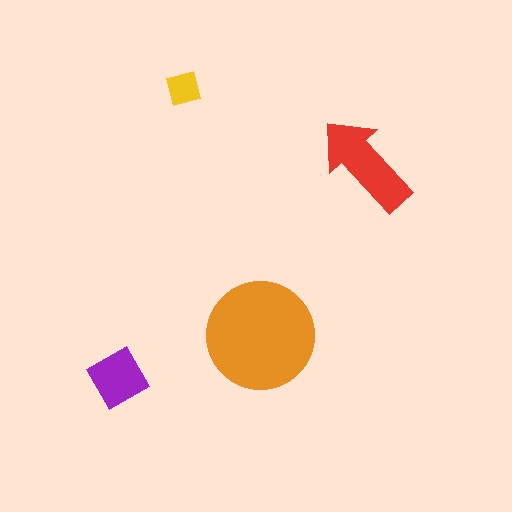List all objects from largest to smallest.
The orange circle, the red arrow, the purple diamond, the yellow diamond.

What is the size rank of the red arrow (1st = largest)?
2nd.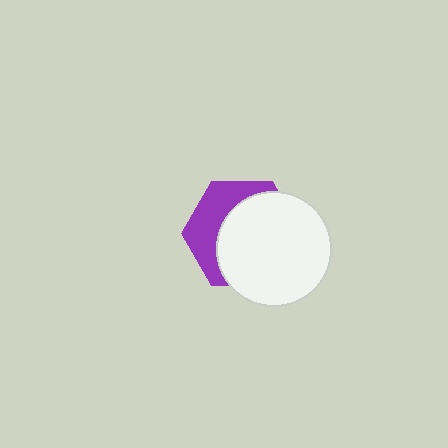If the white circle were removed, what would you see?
You would see the complete purple hexagon.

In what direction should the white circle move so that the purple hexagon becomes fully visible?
The white circle should move toward the lower-right. That is the shortest direction to clear the overlap and leave the purple hexagon fully visible.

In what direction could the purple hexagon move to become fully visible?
The purple hexagon could move toward the upper-left. That would shift it out from behind the white circle entirely.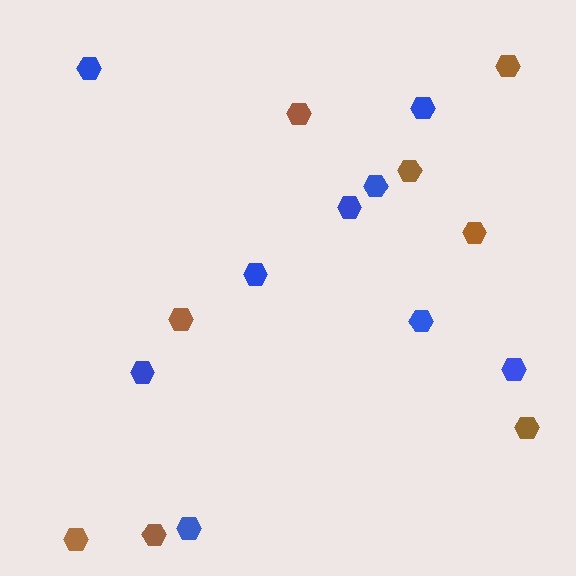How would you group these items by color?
There are 2 groups: one group of blue hexagons (9) and one group of brown hexagons (8).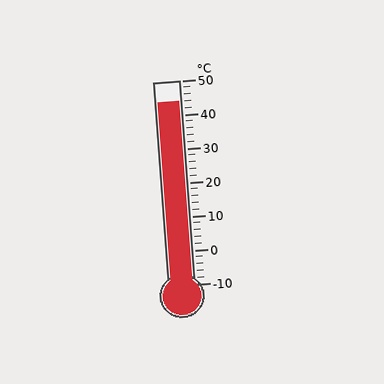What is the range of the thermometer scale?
The thermometer scale ranges from -10°C to 50°C.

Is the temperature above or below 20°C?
The temperature is above 20°C.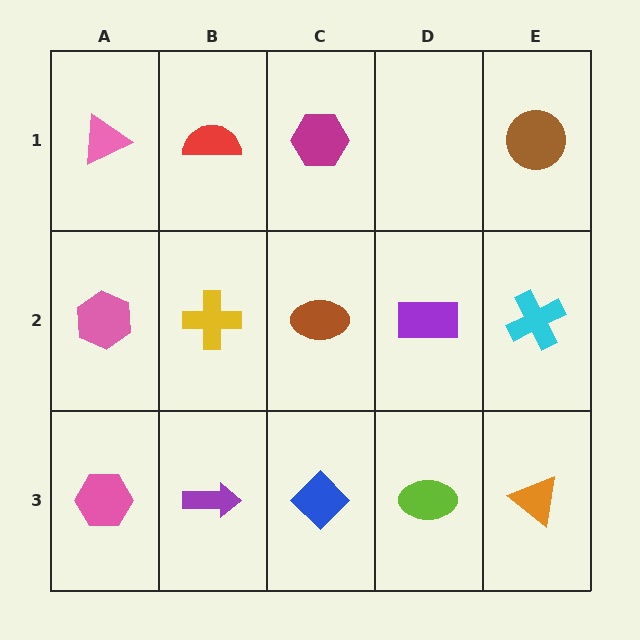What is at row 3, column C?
A blue diamond.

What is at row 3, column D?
A lime ellipse.